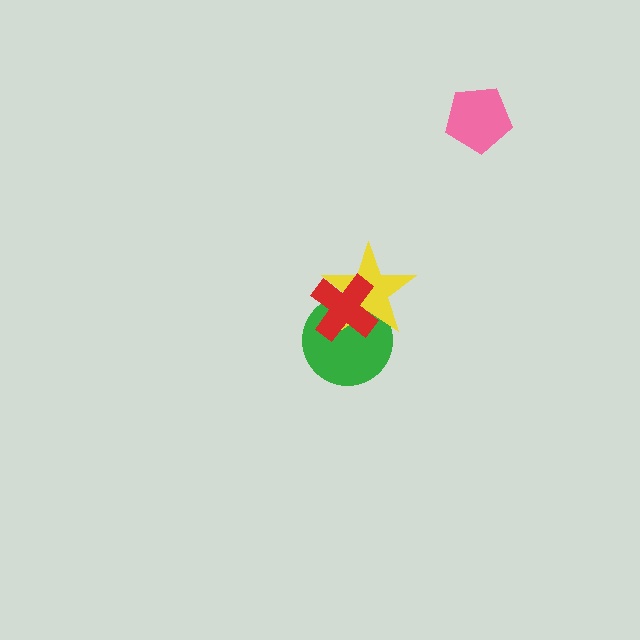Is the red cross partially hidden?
No, no other shape covers it.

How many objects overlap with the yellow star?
2 objects overlap with the yellow star.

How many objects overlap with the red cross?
2 objects overlap with the red cross.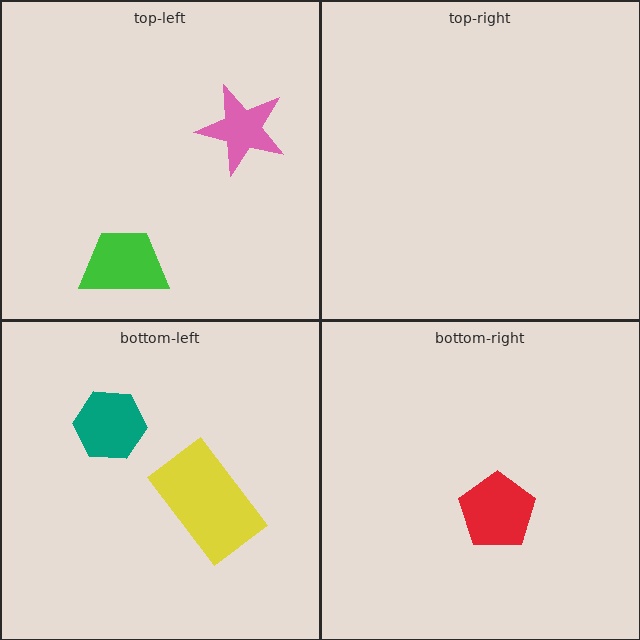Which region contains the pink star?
The top-left region.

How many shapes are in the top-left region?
2.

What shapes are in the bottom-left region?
The teal hexagon, the yellow rectangle.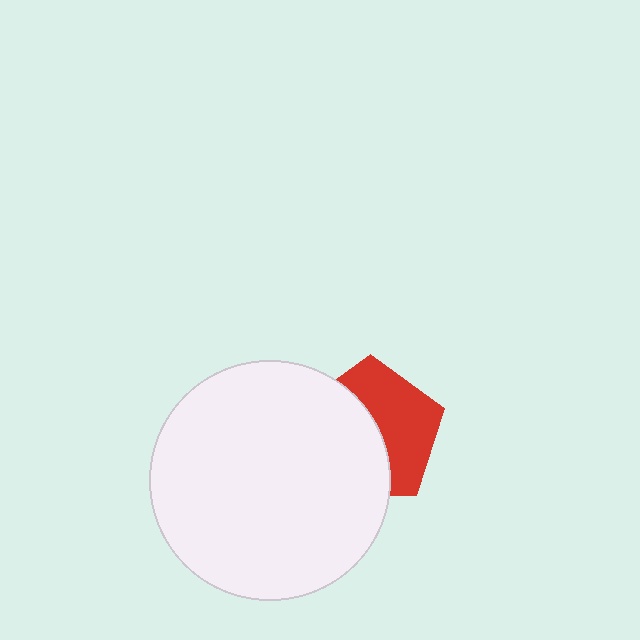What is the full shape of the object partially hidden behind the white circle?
The partially hidden object is a red pentagon.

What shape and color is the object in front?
The object in front is a white circle.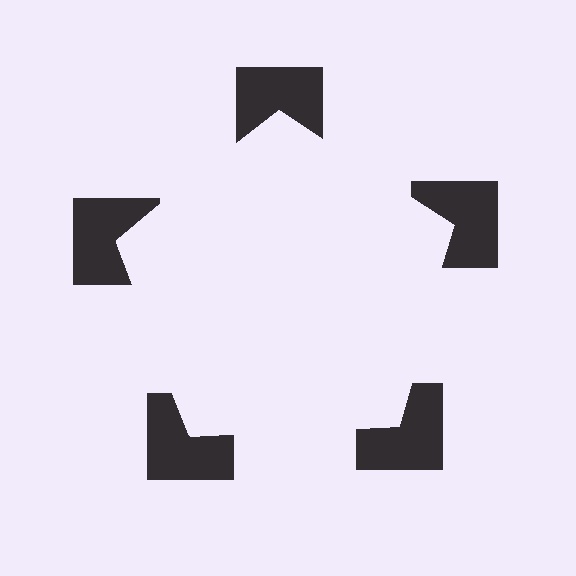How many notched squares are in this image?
There are 5 — one at each vertex of the illusory pentagon.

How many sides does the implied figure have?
5 sides.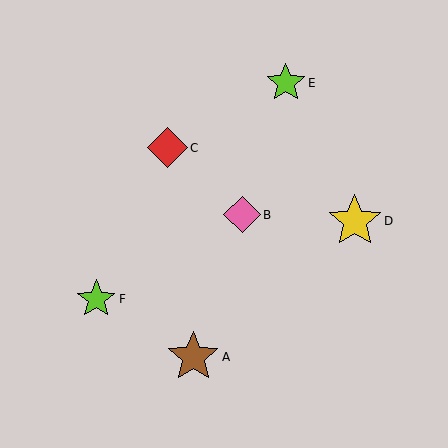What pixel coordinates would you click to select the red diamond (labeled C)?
Click at (167, 148) to select the red diamond C.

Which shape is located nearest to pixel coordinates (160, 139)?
The red diamond (labeled C) at (167, 148) is nearest to that location.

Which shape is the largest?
The yellow star (labeled D) is the largest.